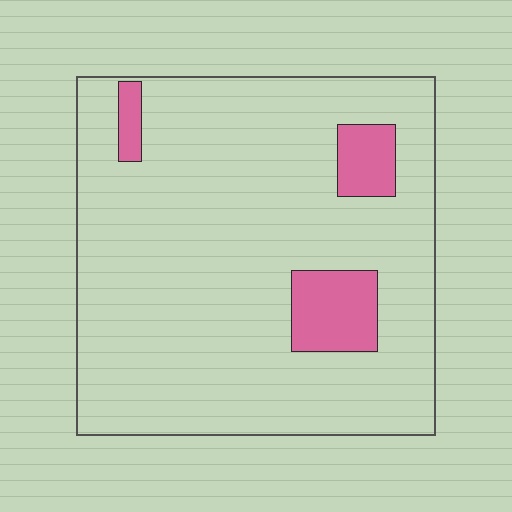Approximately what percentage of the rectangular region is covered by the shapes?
Approximately 10%.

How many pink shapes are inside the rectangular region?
3.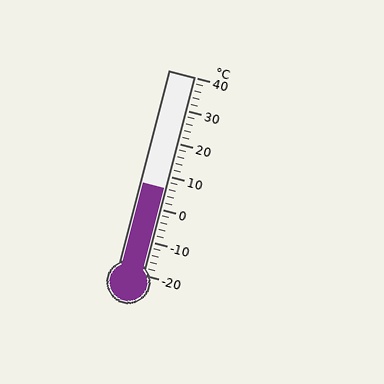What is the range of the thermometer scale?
The thermometer scale ranges from -20°C to 40°C.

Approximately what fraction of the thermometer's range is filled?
The thermometer is filled to approximately 45% of its range.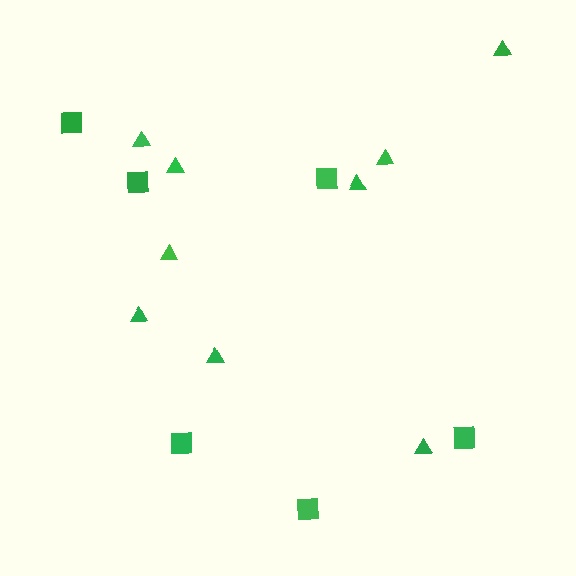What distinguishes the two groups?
There are 2 groups: one group of triangles (9) and one group of squares (6).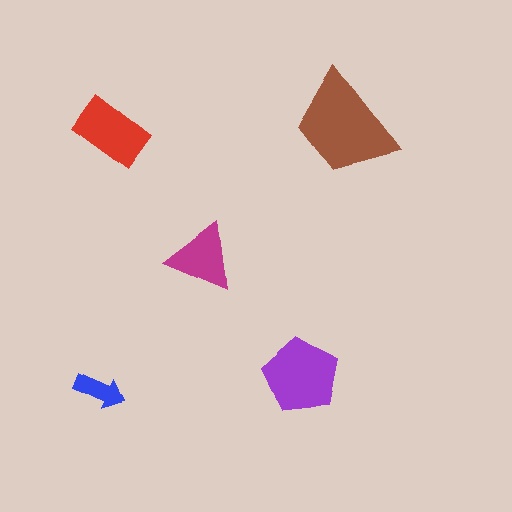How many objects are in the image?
There are 5 objects in the image.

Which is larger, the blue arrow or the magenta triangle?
The magenta triangle.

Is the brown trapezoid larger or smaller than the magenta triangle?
Larger.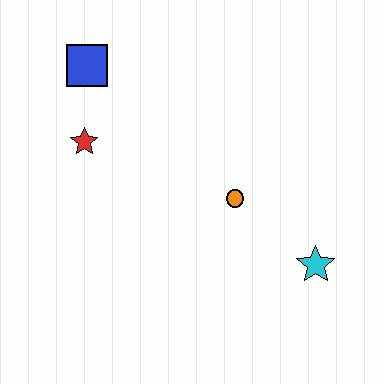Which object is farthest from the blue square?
The cyan star is farthest from the blue square.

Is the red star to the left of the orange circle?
Yes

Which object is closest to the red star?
The blue square is closest to the red star.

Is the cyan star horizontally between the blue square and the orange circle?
No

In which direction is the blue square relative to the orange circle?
The blue square is to the left of the orange circle.